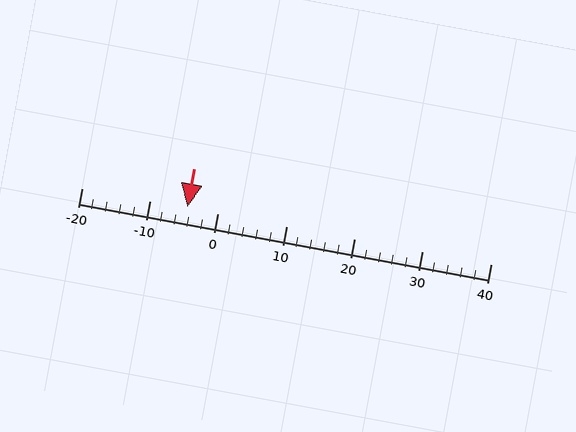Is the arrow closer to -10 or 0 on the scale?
The arrow is closer to 0.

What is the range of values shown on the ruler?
The ruler shows values from -20 to 40.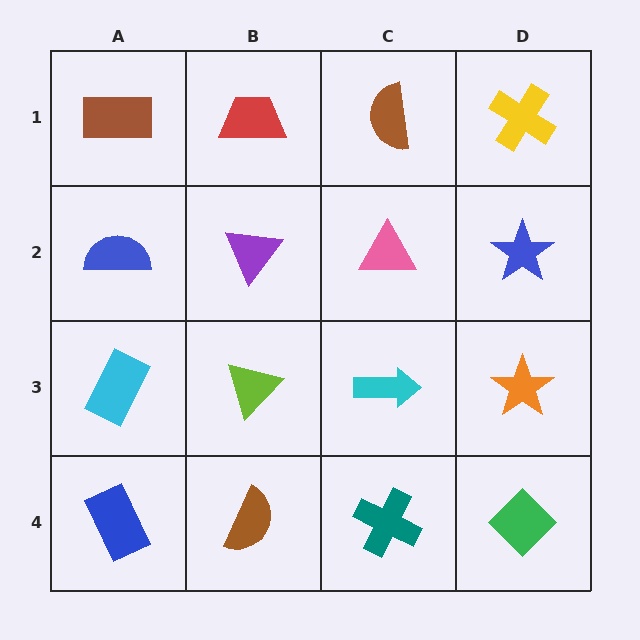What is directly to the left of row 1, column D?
A brown semicircle.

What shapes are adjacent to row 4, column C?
A cyan arrow (row 3, column C), a brown semicircle (row 4, column B), a green diamond (row 4, column D).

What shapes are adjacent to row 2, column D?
A yellow cross (row 1, column D), an orange star (row 3, column D), a pink triangle (row 2, column C).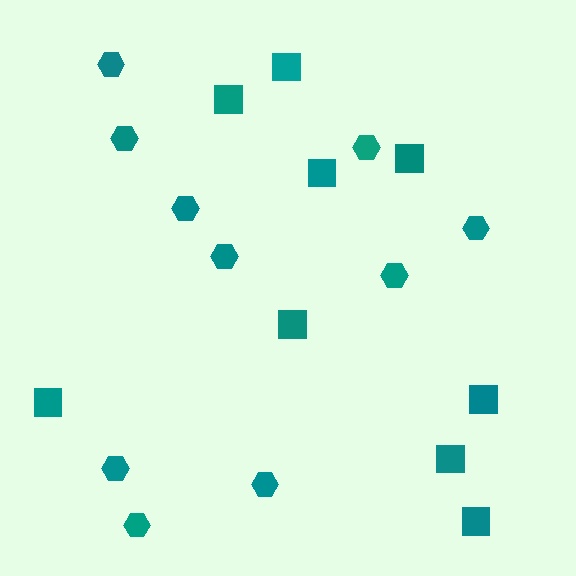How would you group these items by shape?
There are 2 groups: one group of squares (9) and one group of hexagons (10).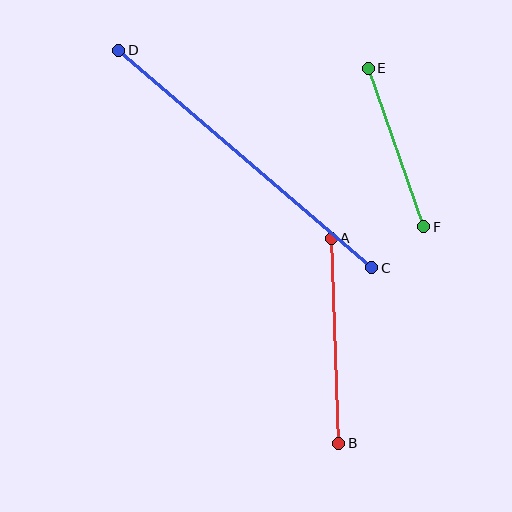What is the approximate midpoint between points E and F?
The midpoint is at approximately (396, 148) pixels.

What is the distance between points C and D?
The distance is approximately 334 pixels.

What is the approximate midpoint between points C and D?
The midpoint is at approximately (245, 159) pixels.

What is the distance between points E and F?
The distance is approximately 168 pixels.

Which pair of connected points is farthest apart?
Points C and D are farthest apart.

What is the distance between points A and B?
The distance is approximately 205 pixels.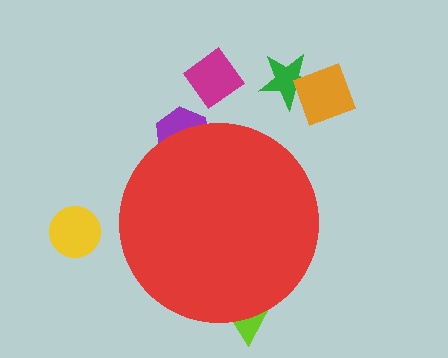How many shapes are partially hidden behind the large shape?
2 shapes are partially hidden.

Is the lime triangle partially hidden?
Yes, the lime triangle is partially hidden behind the red circle.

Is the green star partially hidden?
No, the green star is fully visible.